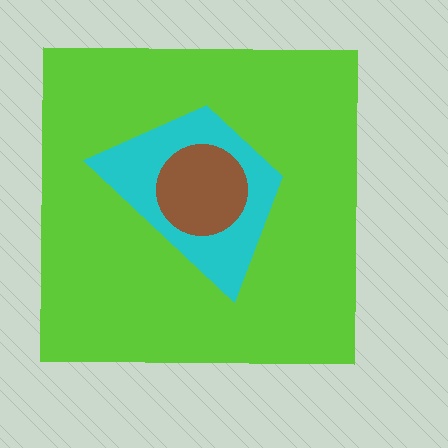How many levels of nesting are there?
3.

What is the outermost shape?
The lime square.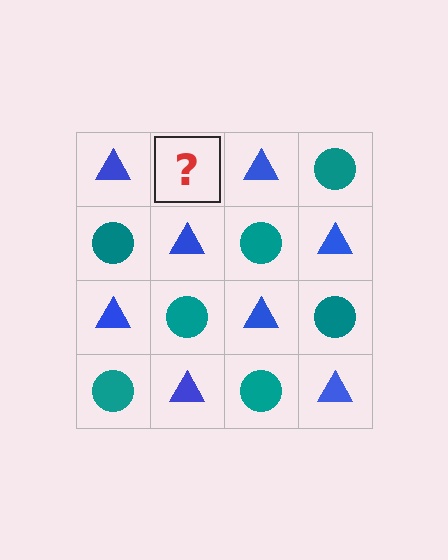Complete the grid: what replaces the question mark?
The question mark should be replaced with a teal circle.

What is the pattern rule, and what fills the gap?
The rule is that it alternates blue triangle and teal circle in a checkerboard pattern. The gap should be filled with a teal circle.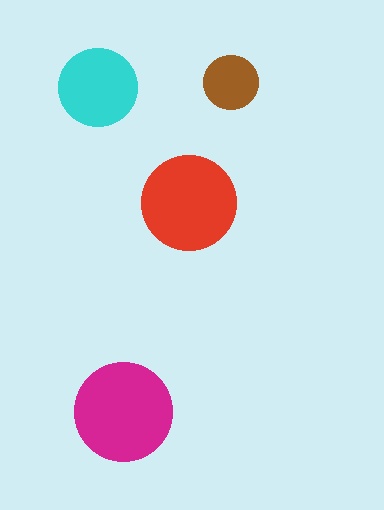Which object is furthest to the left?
The cyan circle is leftmost.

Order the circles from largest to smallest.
the magenta one, the red one, the cyan one, the brown one.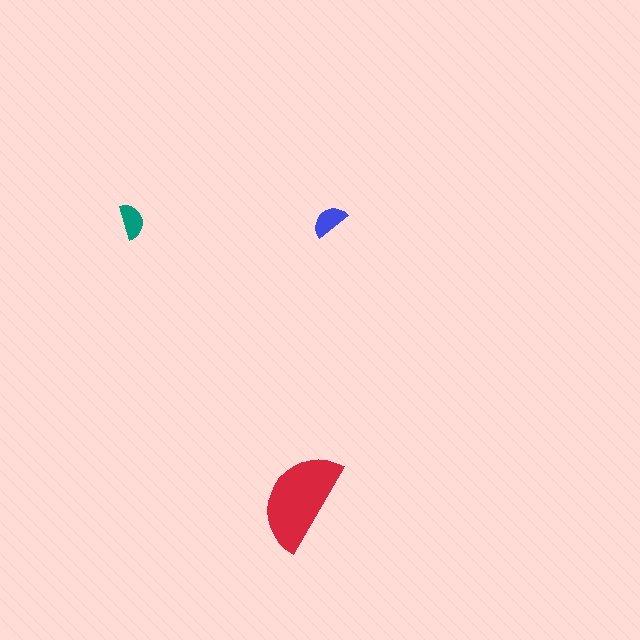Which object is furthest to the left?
The teal semicircle is leftmost.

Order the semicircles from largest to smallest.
the red one, the blue one, the teal one.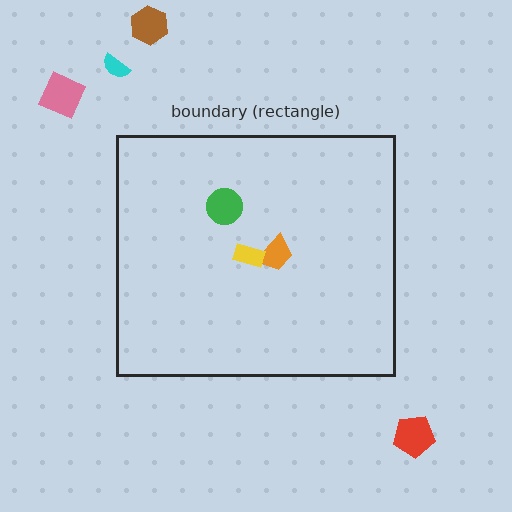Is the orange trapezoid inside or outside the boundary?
Inside.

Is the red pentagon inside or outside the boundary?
Outside.